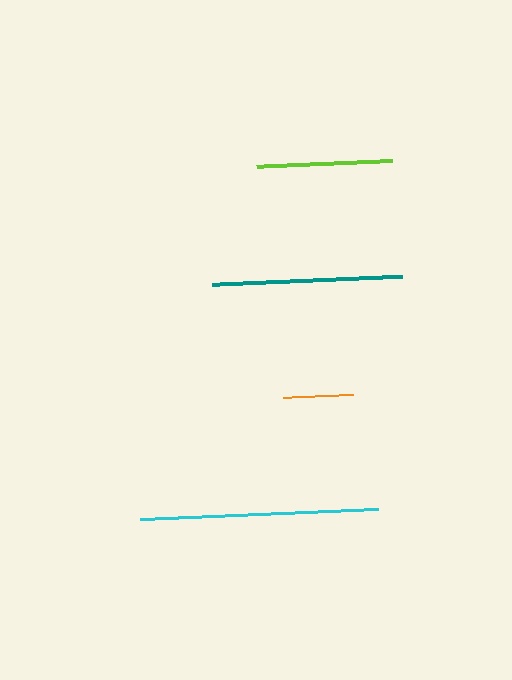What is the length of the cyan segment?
The cyan segment is approximately 239 pixels long.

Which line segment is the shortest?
The orange line is the shortest at approximately 71 pixels.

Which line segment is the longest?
The cyan line is the longest at approximately 239 pixels.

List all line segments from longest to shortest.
From longest to shortest: cyan, teal, lime, orange.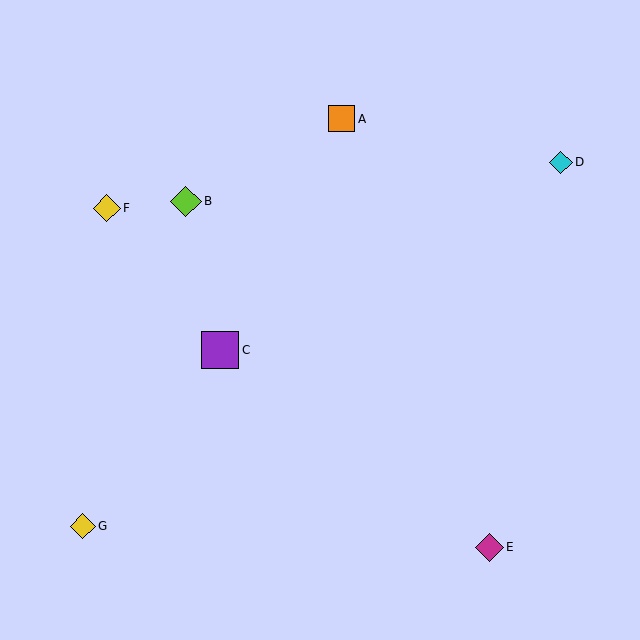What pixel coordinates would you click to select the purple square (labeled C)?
Click at (220, 350) to select the purple square C.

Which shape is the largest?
The purple square (labeled C) is the largest.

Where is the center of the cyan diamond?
The center of the cyan diamond is at (561, 162).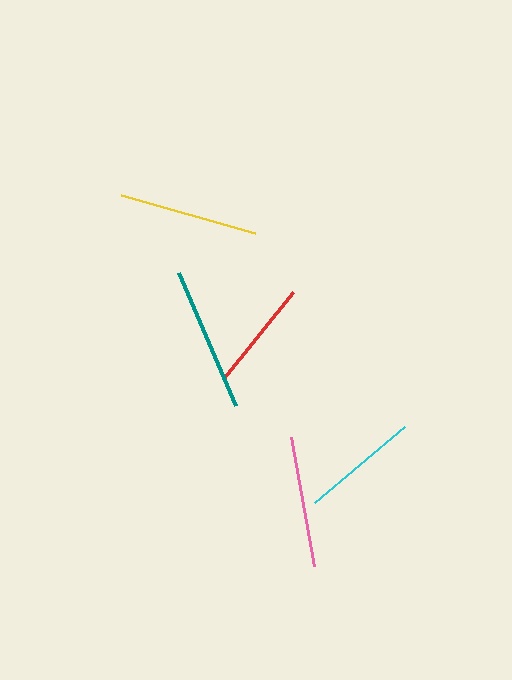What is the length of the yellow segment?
The yellow segment is approximately 139 pixels long.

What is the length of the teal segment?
The teal segment is approximately 144 pixels long.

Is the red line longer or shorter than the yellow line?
The yellow line is longer than the red line.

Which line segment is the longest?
The teal line is the longest at approximately 144 pixels.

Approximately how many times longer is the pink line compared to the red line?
The pink line is approximately 1.2 times the length of the red line.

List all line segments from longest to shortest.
From longest to shortest: teal, yellow, pink, cyan, red.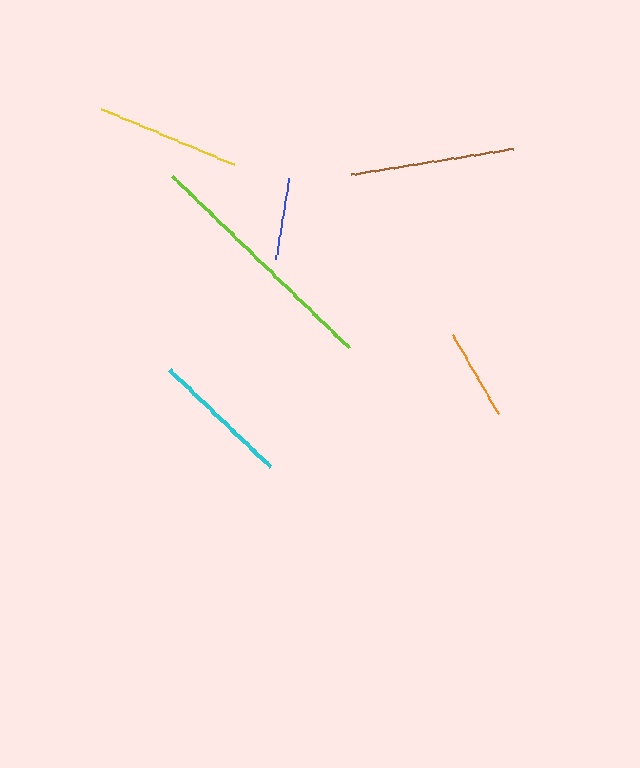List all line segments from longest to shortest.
From longest to shortest: lime, brown, yellow, cyan, orange, blue.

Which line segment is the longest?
The lime line is the longest at approximately 245 pixels.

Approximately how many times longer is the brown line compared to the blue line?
The brown line is approximately 2.0 times the length of the blue line.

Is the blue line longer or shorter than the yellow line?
The yellow line is longer than the blue line.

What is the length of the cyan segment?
The cyan segment is approximately 139 pixels long.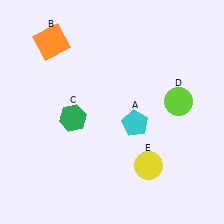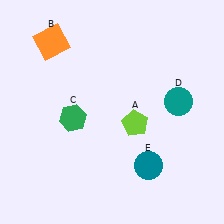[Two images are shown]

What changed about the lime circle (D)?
In Image 1, D is lime. In Image 2, it changed to teal.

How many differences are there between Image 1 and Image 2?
There are 3 differences between the two images.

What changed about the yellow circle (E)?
In Image 1, E is yellow. In Image 2, it changed to teal.